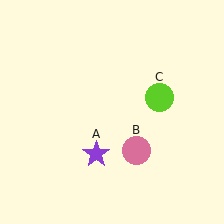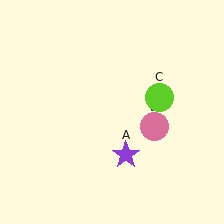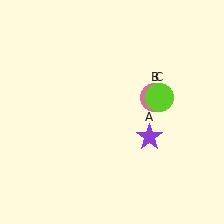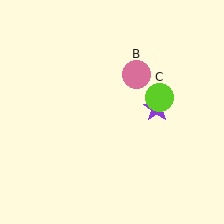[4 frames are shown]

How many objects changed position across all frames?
2 objects changed position: purple star (object A), pink circle (object B).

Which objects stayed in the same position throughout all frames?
Lime circle (object C) remained stationary.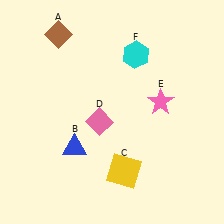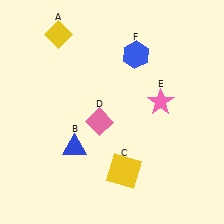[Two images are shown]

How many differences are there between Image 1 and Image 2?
There are 2 differences between the two images.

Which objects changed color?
A changed from brown to yellow. F changed from cyan to blue.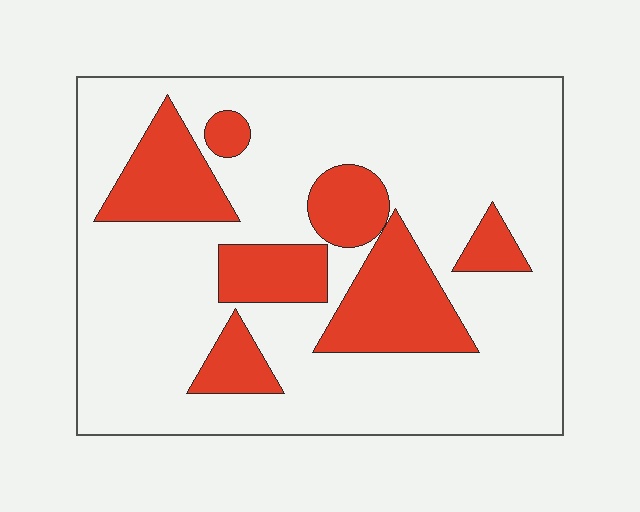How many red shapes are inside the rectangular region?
7.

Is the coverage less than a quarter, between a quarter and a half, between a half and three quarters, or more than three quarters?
Less than a quarter.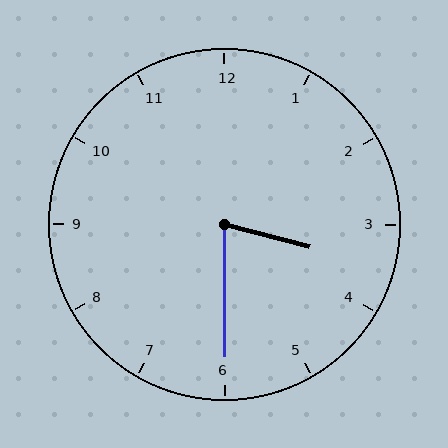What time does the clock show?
3:30.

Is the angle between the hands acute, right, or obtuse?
It is acute.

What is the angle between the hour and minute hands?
Approximately 75 degrees.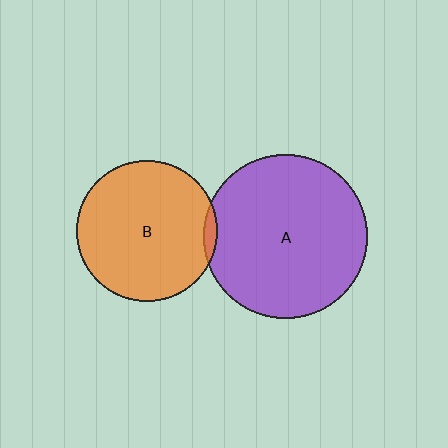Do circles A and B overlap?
Yes.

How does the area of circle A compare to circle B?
Approximately 1.4 times.